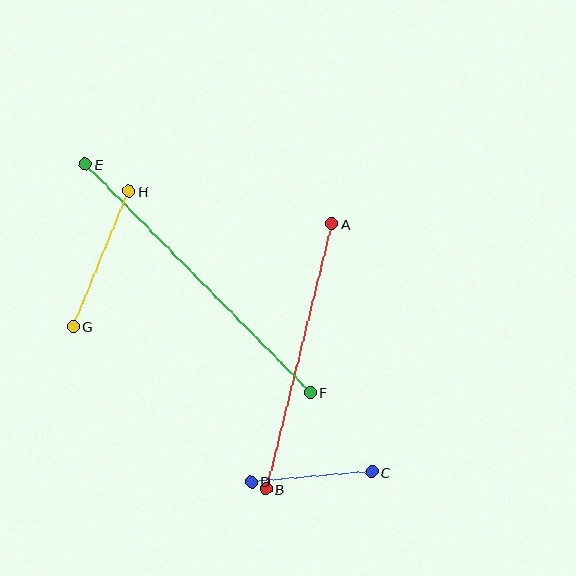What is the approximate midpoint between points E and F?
The midpoint is at approximately (198, 278) pixels.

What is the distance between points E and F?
The distance is approximately 320 pixels.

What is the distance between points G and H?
The distance is approximately 146 pixels.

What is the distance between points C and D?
The distance is approximately 121 pixels.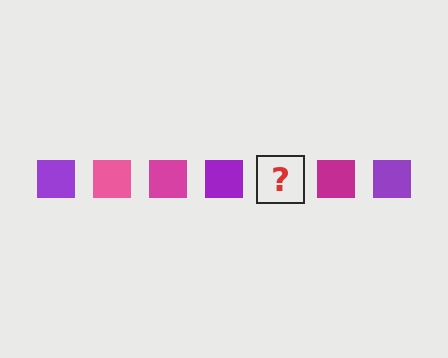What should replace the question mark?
The question mark should be replaced with a pink square.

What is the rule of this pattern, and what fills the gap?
The rule is that the pattern cycles through purple, pink, magenta squares. The gap should be filled with a pink square.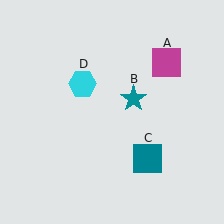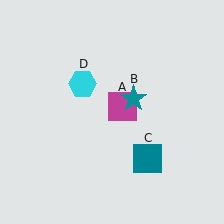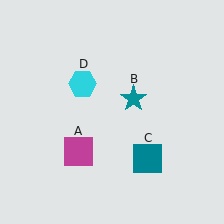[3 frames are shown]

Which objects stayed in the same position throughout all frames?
Teal star (object B) and teal square (object C) and cyan hexagon (object D) remained stationary.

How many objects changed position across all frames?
1 object changed position: magenta square (object A).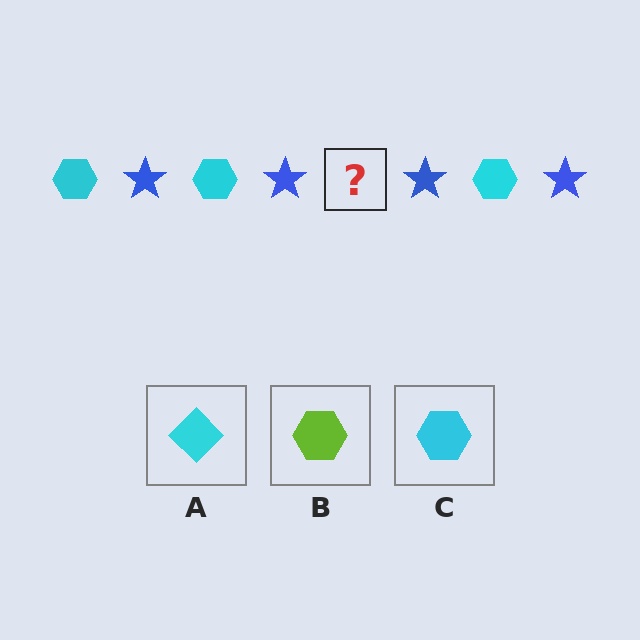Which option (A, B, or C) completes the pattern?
C.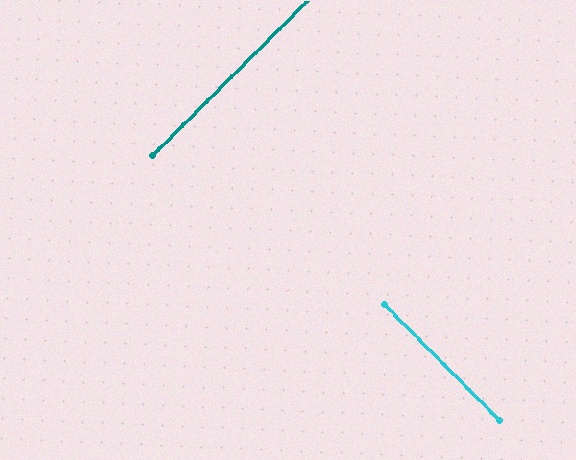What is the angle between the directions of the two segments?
Approximately 90 degrees.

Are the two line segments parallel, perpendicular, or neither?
Perpendicular — they meet at approximately 90°.